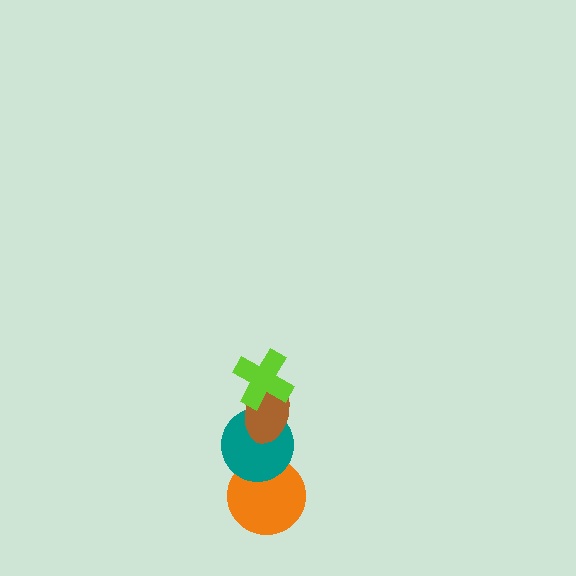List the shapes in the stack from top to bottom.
From top to bottom: the lime cross, the brown ellipse, the teal circle, the orange circle.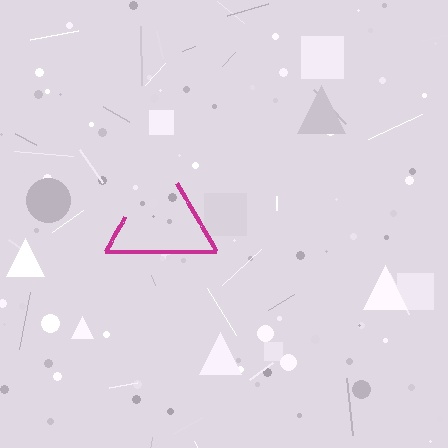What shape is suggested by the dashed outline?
The dashed outline suggests a triangle.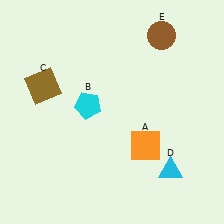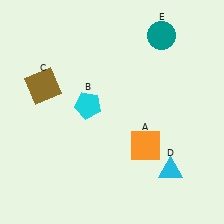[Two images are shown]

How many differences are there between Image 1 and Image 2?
There is 1 difference between the two images.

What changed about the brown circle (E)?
In Image 1, E is brown. In Image 2, it changed to teal.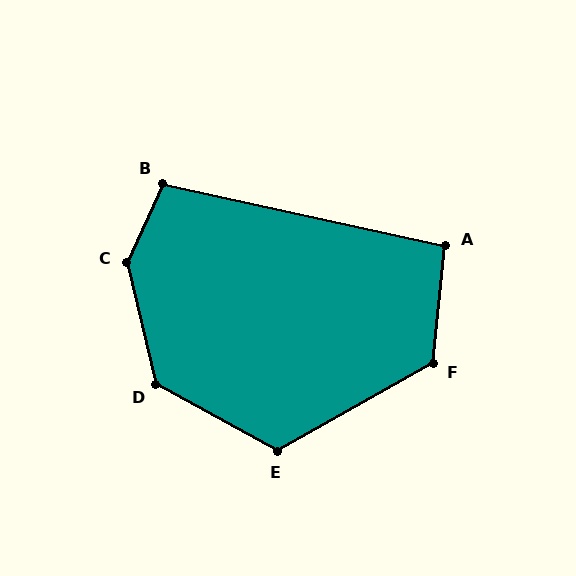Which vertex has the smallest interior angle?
A, at approximately 96 degrees.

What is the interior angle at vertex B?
Approximately 102 degrees (obtuse).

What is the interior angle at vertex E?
Approximately 122 degrees (obtuse).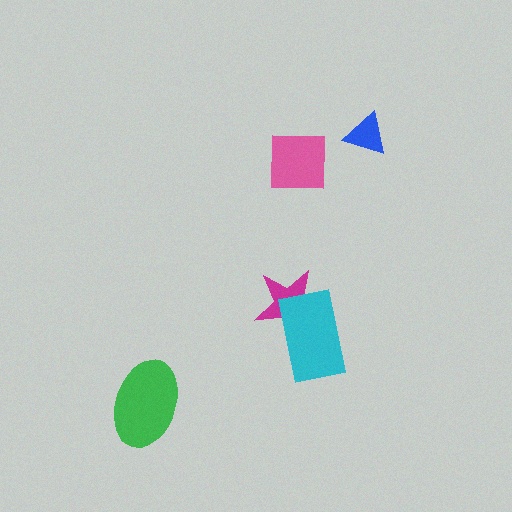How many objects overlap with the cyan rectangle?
1 object overlaps with the cyan rectangle.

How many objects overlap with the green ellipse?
0 objects overlap with the green ellipse.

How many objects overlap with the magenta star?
1 object overlaps with the magenta star.